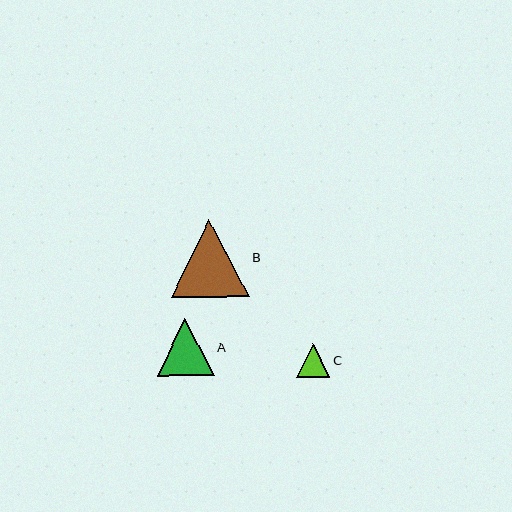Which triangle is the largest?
Triangle B is the largest with a size of approximately 78 pixels.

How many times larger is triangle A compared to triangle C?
Triangle A is approximately 1.7 times the size of triangle C.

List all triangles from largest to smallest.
From largest to smallest: B, A, C.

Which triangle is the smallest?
Triangle C is the smallest with a size of approximately 33 pixels.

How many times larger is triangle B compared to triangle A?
Triangle B is approximately 1.4 times the size of triangle A.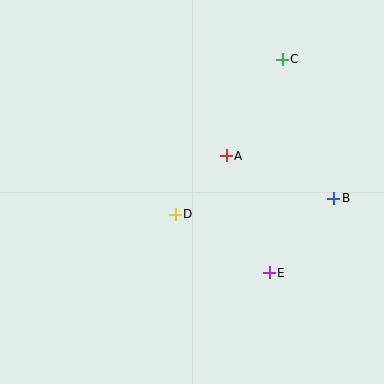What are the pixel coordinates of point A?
Point A is at (226, 156).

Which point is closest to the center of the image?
Point D at (175, 214) is closest to the center.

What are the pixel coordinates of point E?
Point E is at (269, 273).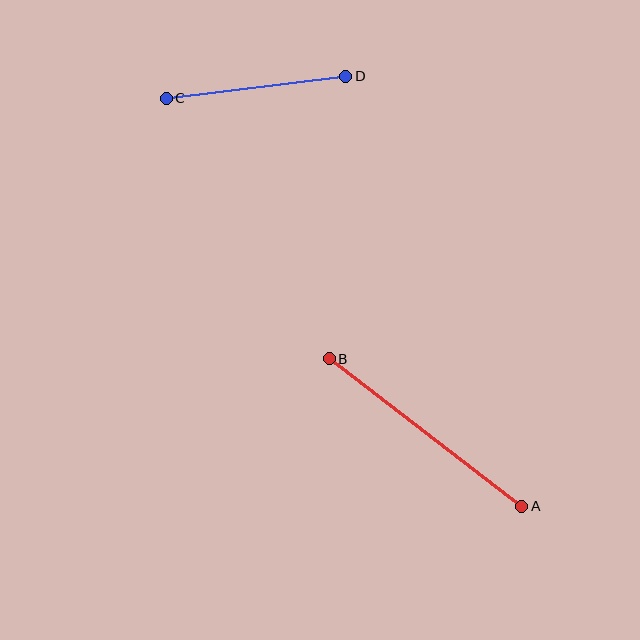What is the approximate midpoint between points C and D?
The midpoint is at approximately (256, 87) pixels.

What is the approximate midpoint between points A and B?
The midpoint is at approximately (426, 432) pixels.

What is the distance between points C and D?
The distance is approximately 181 pixels.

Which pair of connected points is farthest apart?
Points A and B are farthest apart.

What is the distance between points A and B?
The distance is approximately 242 pixels.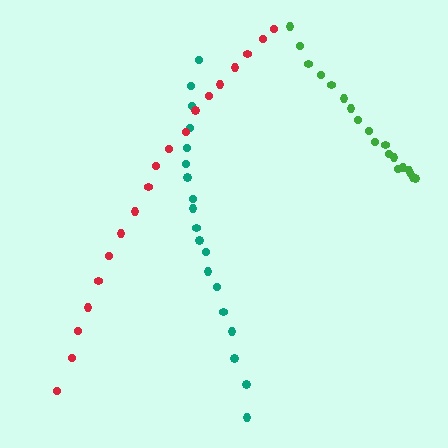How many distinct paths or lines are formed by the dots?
There are 3 distinct paths.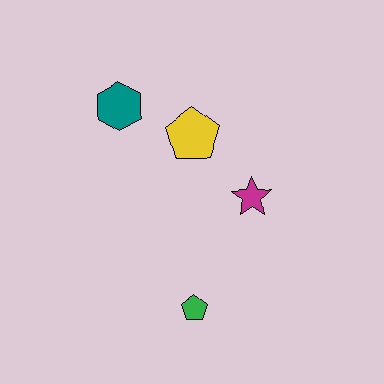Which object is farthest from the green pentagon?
The teal hexagon is farthest from the green pentagon.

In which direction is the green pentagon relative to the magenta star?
The green pentagon is below the magenta star.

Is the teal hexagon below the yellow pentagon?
No